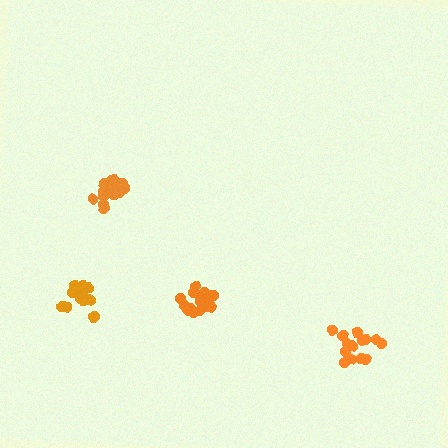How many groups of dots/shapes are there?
There are 4 groups.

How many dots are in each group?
Group 1: 15 dots, Group 2: 17 dots, Group 3: 14 dots, Group 4: 20 dots (66 total).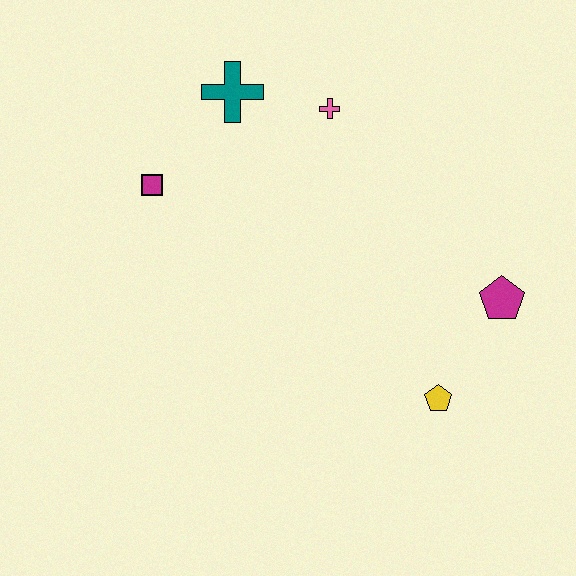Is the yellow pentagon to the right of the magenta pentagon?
No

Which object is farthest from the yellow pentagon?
The teal cross is farthest from the yellow pentagon.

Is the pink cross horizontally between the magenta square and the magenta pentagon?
Yes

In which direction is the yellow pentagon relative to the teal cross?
The yellow pentagon is below the teal cross.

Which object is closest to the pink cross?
The teal cross is closest to the pink cross.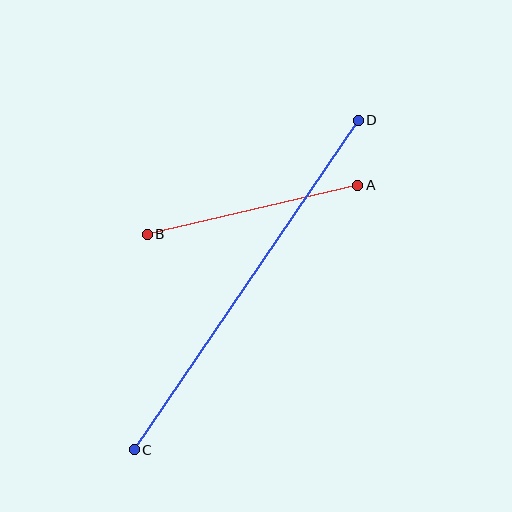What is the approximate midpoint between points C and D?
The midpoint is at approximately (246, 285) pixels.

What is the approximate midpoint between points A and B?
The midpoint is at approximately (253, 210) pixels.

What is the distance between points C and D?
The distance is approximately 399 pixels.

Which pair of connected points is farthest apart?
Points C and D are farthest apart.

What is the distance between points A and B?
The distance is approximately 216 pixels.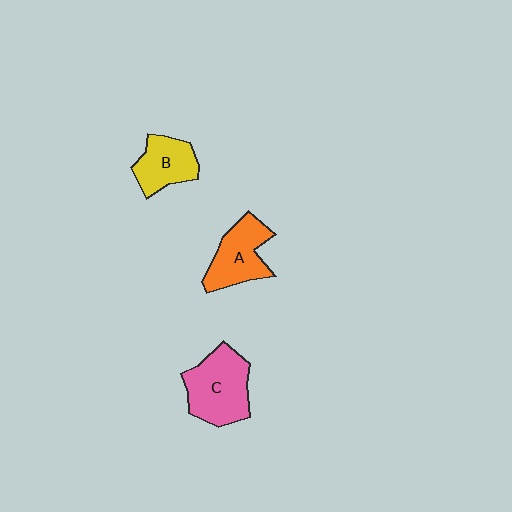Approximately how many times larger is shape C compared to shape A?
Approximately 1.3 times.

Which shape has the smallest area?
Shape B (yellow).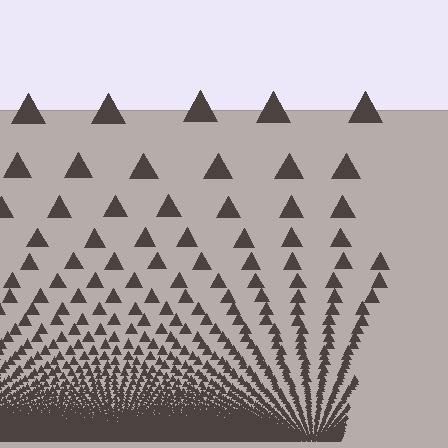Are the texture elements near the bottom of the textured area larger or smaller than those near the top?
Smaller. The gradient is inverted — elements near the bottom are smaller and denser.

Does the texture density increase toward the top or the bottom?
Density increases toward the bottom.